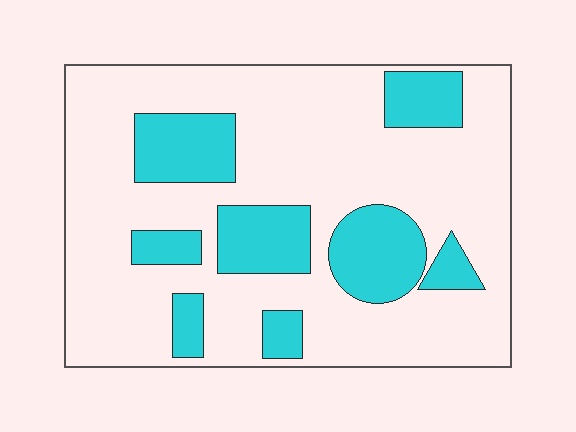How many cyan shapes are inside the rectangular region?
8.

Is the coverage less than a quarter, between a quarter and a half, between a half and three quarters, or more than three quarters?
Between a quarter and a half.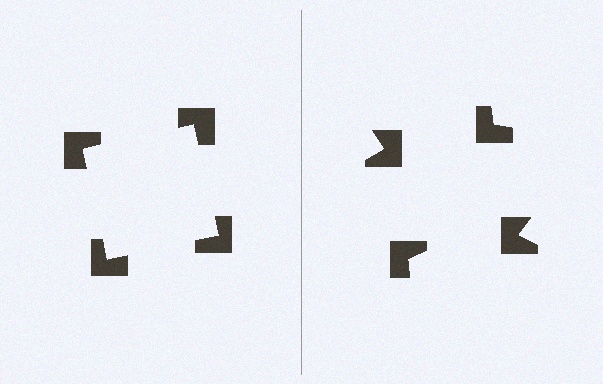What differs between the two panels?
The notched squares are positioned identically on both sides; only the wedge orientations differ. On the left they align to a square; on the right they are misaligned.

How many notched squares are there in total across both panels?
8 — 4 on each side.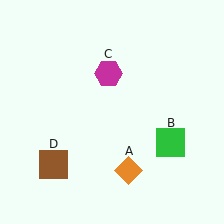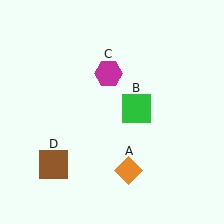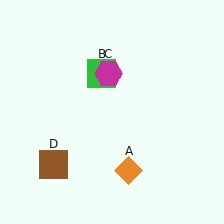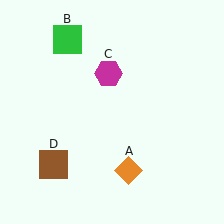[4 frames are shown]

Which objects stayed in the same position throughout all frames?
Orange diamond (object A) and magenta hexagon (object C) and brown square (object D) remained stationary.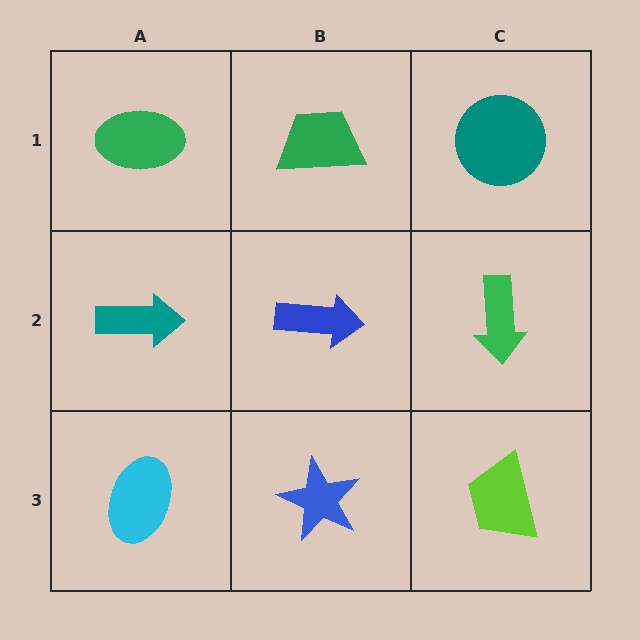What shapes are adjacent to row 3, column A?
A teal arrow (row 2, column A), a blue star (row 3, column B).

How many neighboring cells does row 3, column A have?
2.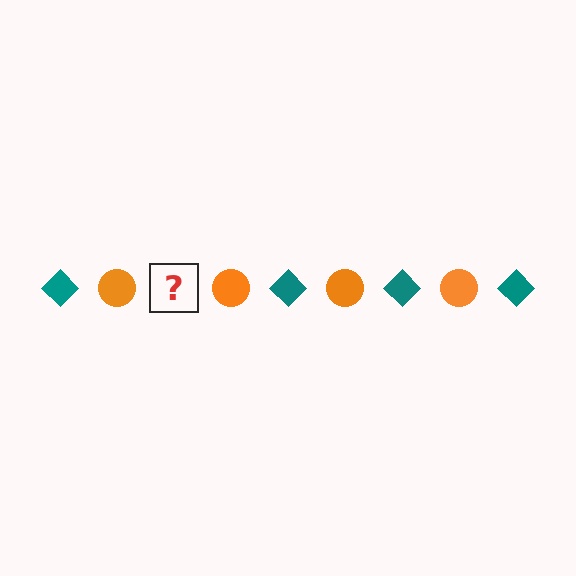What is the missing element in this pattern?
The missing element is a teal diamond.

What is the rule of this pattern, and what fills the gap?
The rule is that the pattern alternates between teal diamond and orange circle. The gap should be filled with a teal diamond.